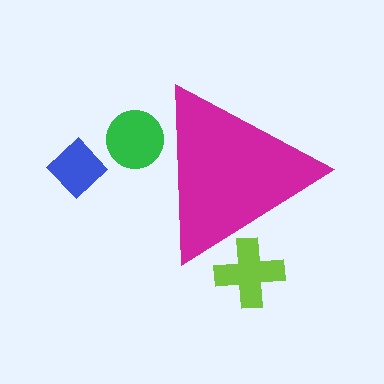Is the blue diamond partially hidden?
No, the blue diamond is fully visible.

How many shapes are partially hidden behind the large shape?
2 shapes are partially hidden.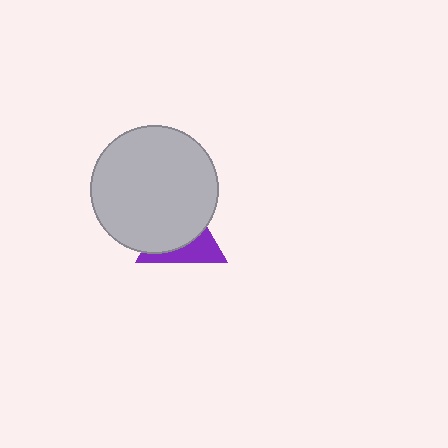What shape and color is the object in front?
The object in front is a light gray circle.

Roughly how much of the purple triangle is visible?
A small part of it is visible (roughly 40%).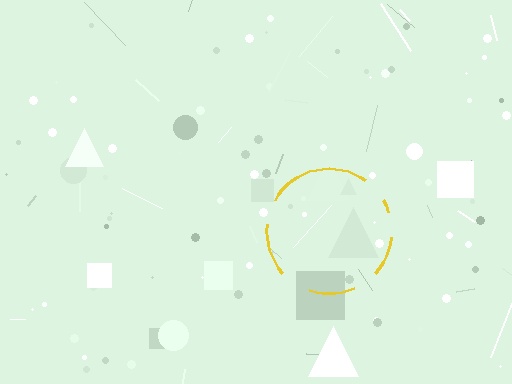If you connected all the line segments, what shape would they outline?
They would outline a circle.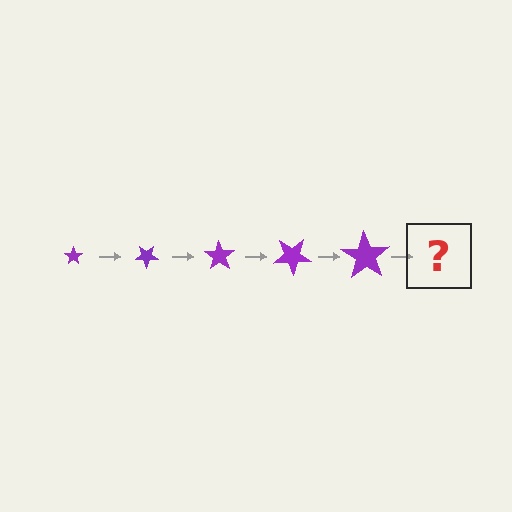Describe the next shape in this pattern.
It should be a star, larger than the previous one and rotated 175 degrees from the start.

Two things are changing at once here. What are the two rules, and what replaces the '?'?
The two rules are that the star grows larger each step and it rotates 35 degrees each step. The '?' should be a star, larger than the previous one and rotated 175 degrees from the start.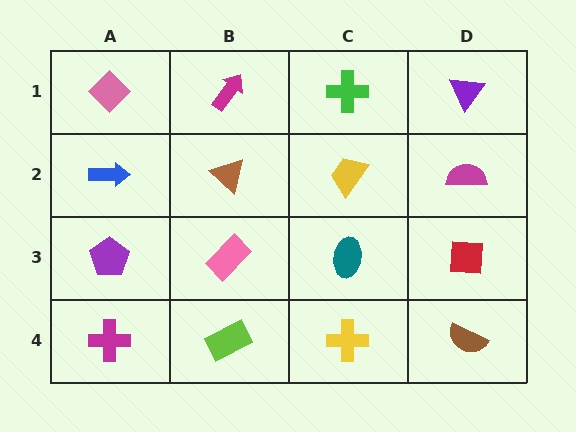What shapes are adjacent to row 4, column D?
A red square (row 3, column D), a yellow cross (row 4, column C).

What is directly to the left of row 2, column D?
A yellow trapezoid.